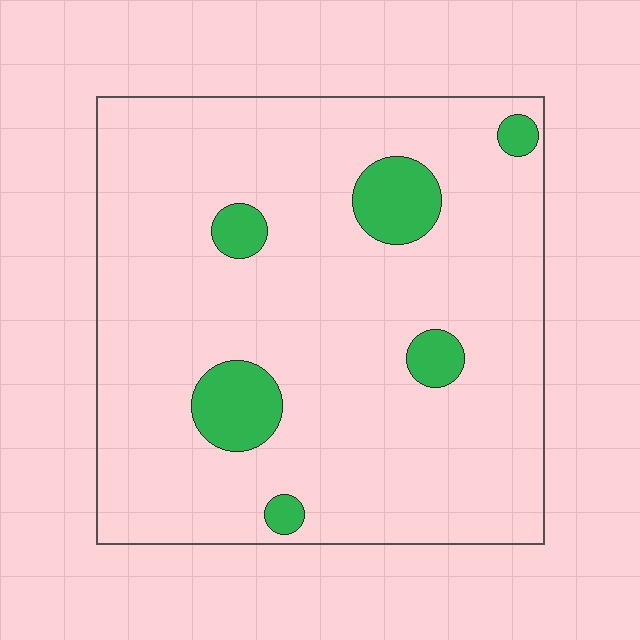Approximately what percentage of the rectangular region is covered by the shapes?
Approximately 10%.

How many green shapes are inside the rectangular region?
6.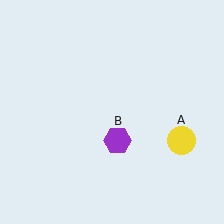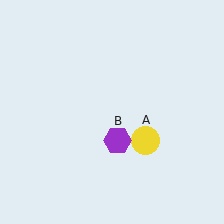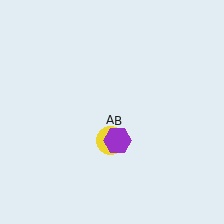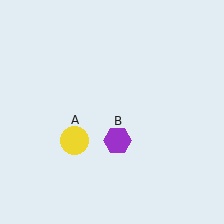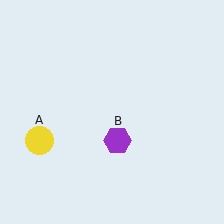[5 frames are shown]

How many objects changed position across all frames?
1 object changed position: yellow circle (object A).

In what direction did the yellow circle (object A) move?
The yellow circle (object A) moved left.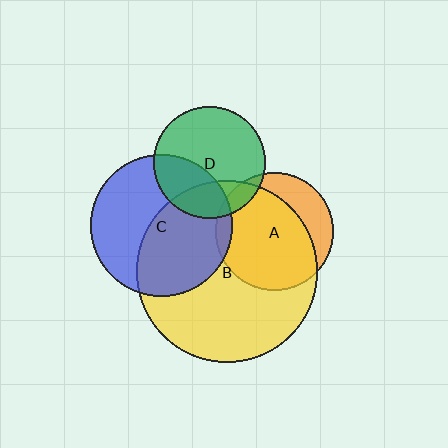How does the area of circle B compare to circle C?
Approximately 1.6 times.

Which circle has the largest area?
Circle B (yellow).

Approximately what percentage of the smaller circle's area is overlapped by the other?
Approximately 10%.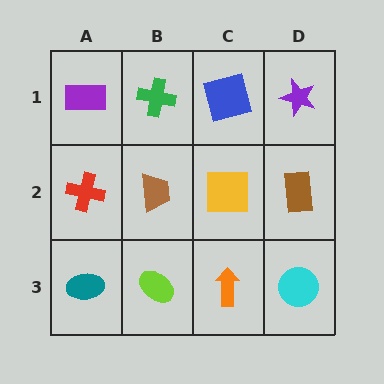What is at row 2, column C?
A yellow square.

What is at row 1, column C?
A blue square.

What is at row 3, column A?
A teal ellipse.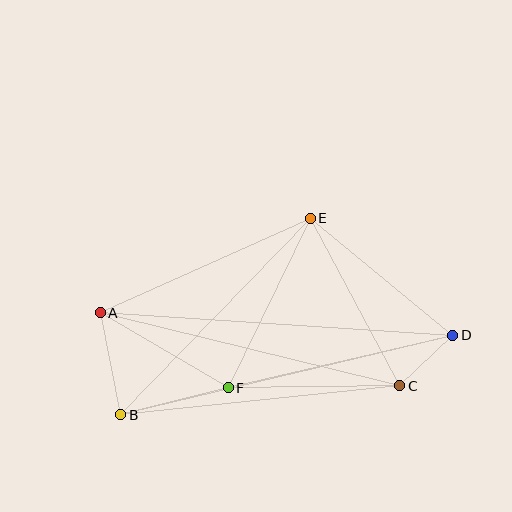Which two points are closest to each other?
Points C and D are closest to each other.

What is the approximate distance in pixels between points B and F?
The distance between B and F is approximately 111 pixels.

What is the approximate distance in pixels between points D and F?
The distance between D and F is approximately 230 pixels.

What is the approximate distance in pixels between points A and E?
The distance between A and E is approximately 230 pixels.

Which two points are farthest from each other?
Points A and D are farthest from each other.